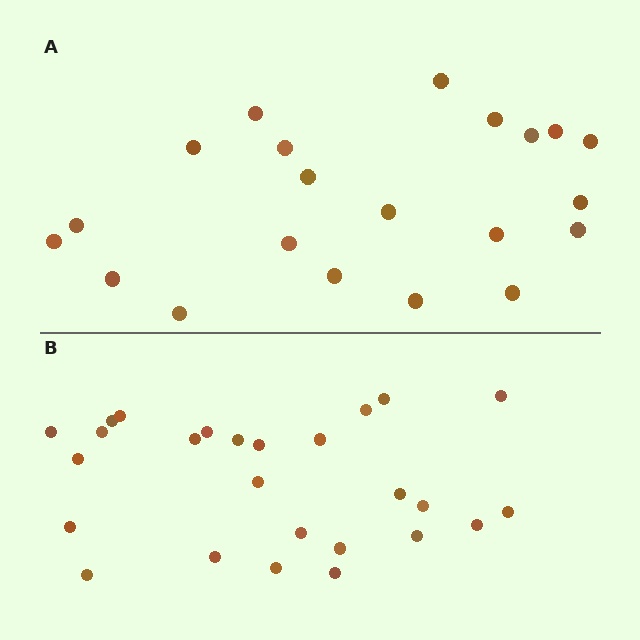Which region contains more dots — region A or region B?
Region B (the bottom region) has more dots.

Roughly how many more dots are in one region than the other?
Region B has about 5 more dots than region A.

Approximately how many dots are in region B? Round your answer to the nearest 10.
About 30 dots. (The exact count is 26, which rounds to 30.)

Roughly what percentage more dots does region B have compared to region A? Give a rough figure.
About 25% more.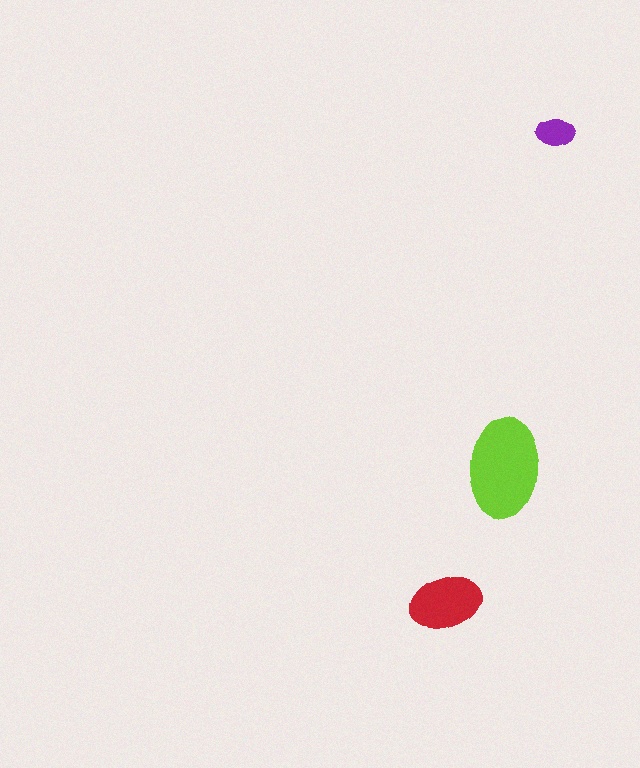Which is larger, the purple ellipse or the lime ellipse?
The lime one.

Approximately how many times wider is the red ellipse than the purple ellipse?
About 2 times wider.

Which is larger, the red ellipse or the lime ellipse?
The lime one.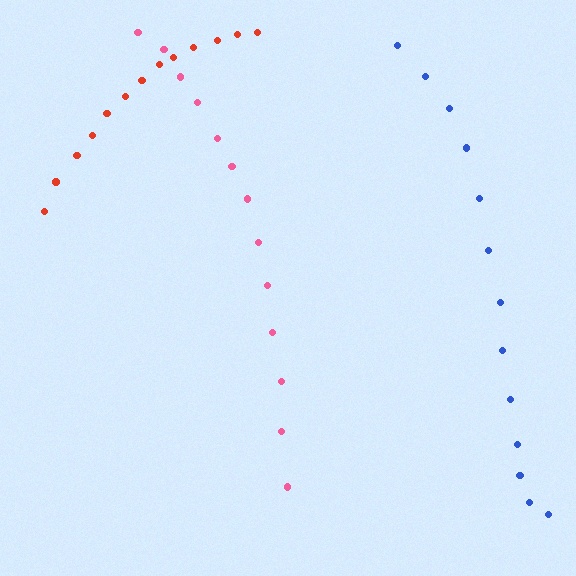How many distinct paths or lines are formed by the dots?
There are 3 distinct paths.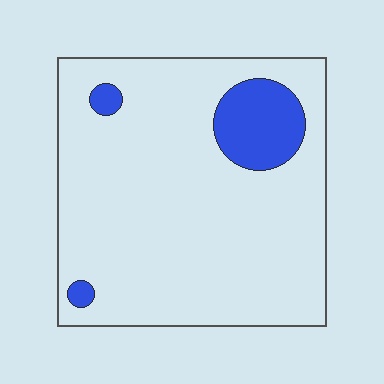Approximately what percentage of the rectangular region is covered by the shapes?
Approximately 10%.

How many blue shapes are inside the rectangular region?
3.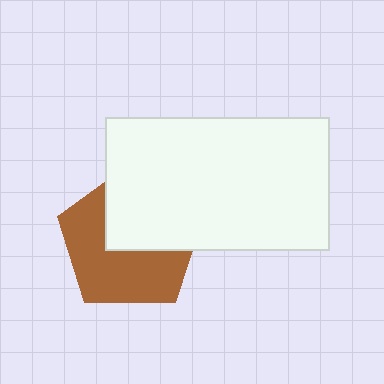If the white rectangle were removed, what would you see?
You would see the complete brown pentagon.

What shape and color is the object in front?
The object in front is a white rectangle.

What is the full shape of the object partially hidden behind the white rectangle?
The partially hidden object is a brown pentagon.